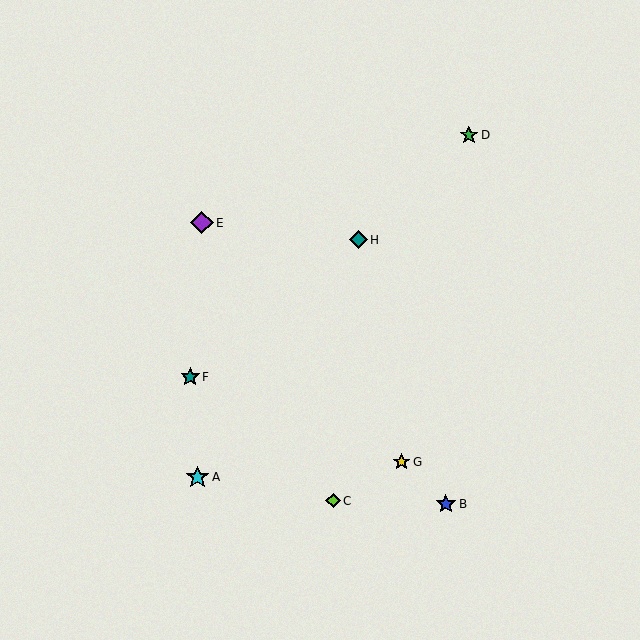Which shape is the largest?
The cyan star (labeled A) is the largest.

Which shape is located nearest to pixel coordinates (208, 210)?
The purple diamond (labeled E) at (202, 223) is nearest to that location.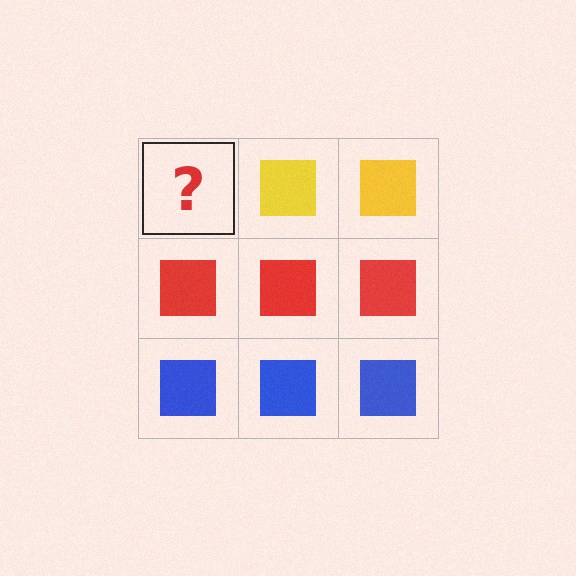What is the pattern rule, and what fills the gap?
The rule is that each row has a consistent color. The gap should be filled with a yellow square.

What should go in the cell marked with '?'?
The missing cell should contain a yellow square.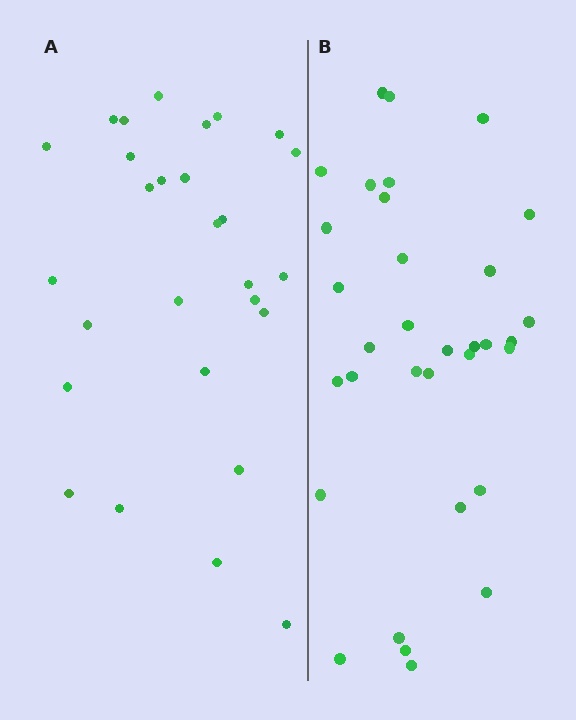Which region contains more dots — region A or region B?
Region B (the right region) has more dots.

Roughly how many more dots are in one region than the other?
Region B has about 5 more dots than region A.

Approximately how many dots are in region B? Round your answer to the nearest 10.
About 30 dots. (The exact count is 33, which rounds to 30.)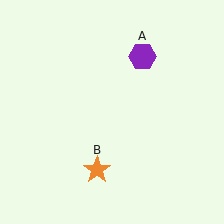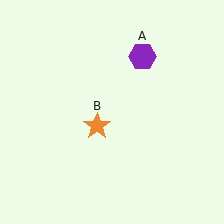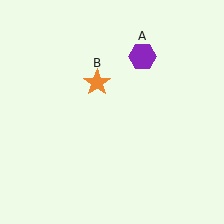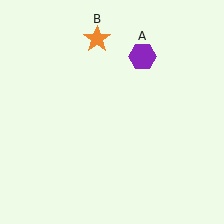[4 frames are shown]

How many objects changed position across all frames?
1 object changed position: orange star (object B).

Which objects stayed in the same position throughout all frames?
Purple hexagon (object A) remained stationary.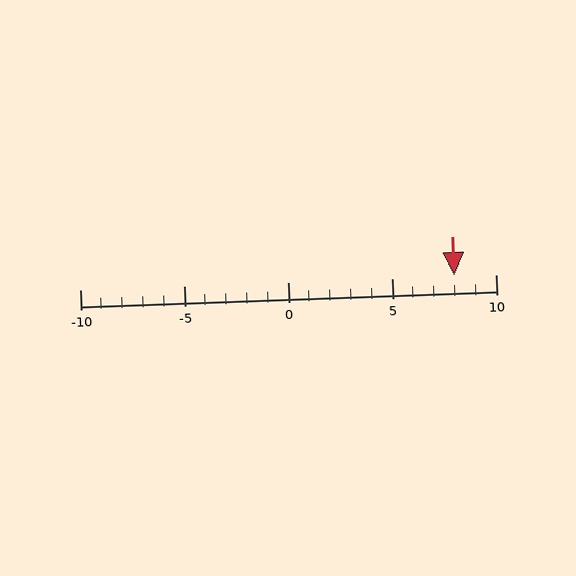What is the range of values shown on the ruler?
The ruler shows values from -10 to 10.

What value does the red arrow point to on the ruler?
The red arrow points to approximately 8.